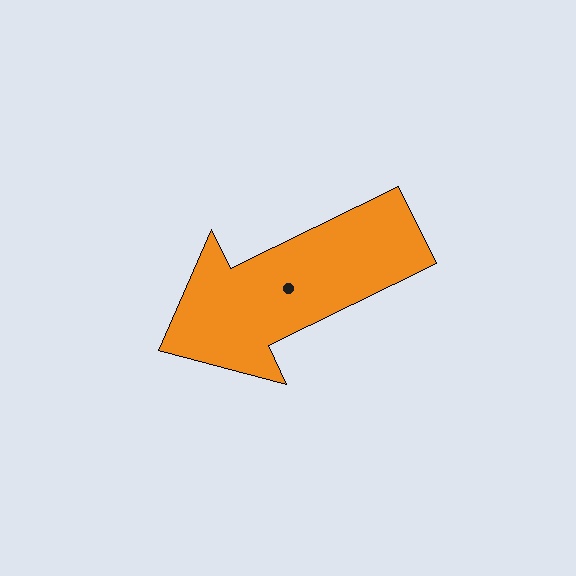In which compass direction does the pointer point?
Southwest.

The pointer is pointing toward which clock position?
Roughly 8 o'clock.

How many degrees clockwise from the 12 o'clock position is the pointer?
Approximately 244 degrees.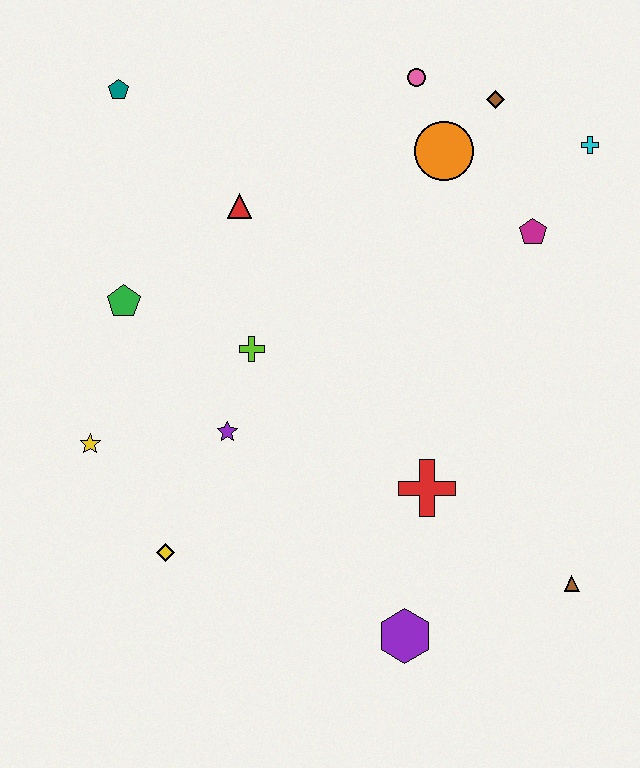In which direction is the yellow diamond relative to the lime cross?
The yellow diamond is below the lime cross.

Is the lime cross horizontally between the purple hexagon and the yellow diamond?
Yes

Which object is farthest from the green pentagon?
The brown triangle is farthest from the green pentagon.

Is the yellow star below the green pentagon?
Yes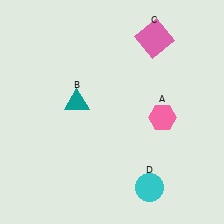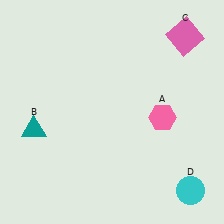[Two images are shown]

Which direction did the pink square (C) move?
The pink square (C) moved right.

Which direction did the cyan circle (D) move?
The cyan circle (D) moved right.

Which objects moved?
The objects that moved are: the teal triangle (B), the pink square (C), the cyan circle (D).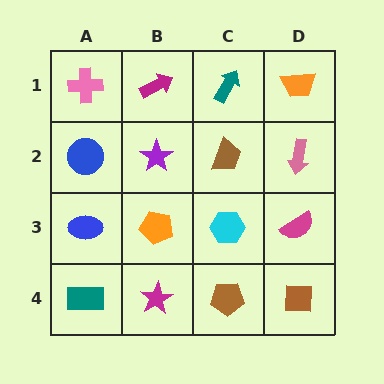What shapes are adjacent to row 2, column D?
An orange trapezoid (row 1, column D), a magenta semicircle (row 3, column D), a brown trapezoid (row 2, column C).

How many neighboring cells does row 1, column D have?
2.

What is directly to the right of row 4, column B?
A brown pentagon.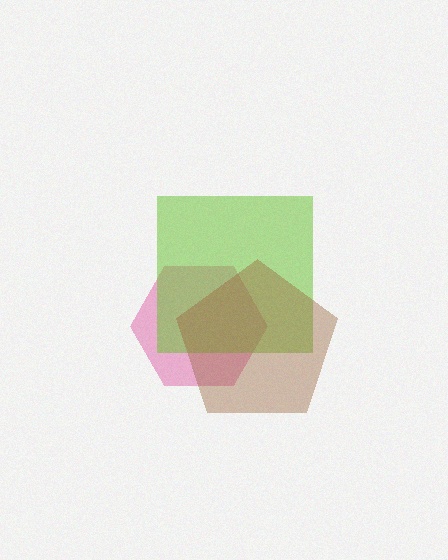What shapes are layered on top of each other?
The layered shapes are: a pink hexagon, a lime square, a brown pentagon.